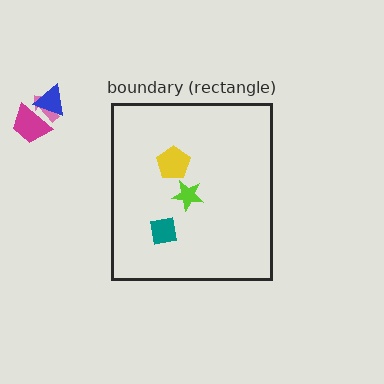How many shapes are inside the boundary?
3 inside, 3 outside.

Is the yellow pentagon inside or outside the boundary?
Inside.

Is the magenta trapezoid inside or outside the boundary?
Outside.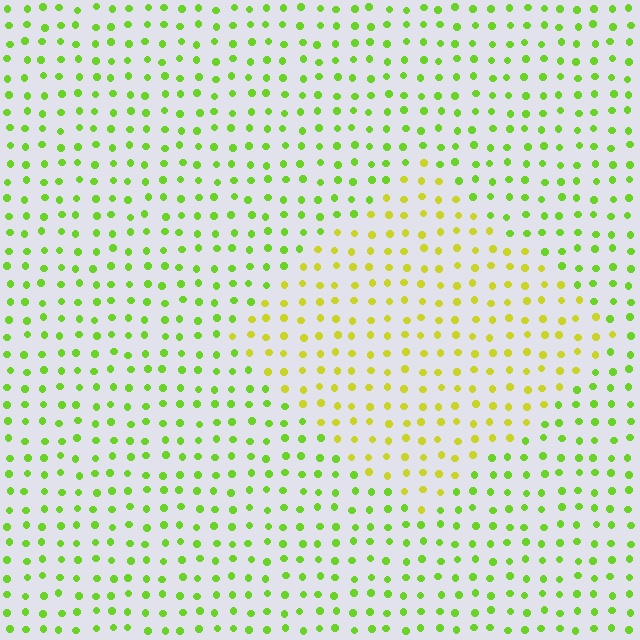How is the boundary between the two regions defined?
The boundary is defined purely by a slight shift in hue (about 33 degrees). Spacing, size, and orientation are identical on both sides.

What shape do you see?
I see a diamond.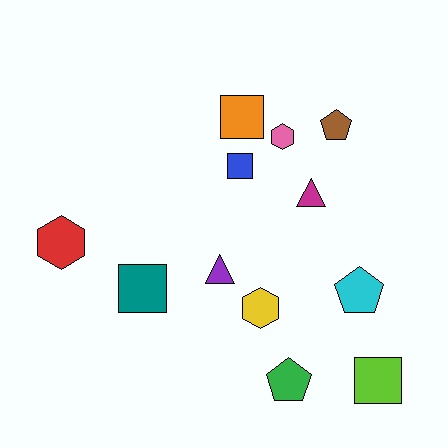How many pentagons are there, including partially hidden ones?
There are 3 pentagons.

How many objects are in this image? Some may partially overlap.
There are 12 objects.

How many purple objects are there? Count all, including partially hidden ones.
There is 1 purple object.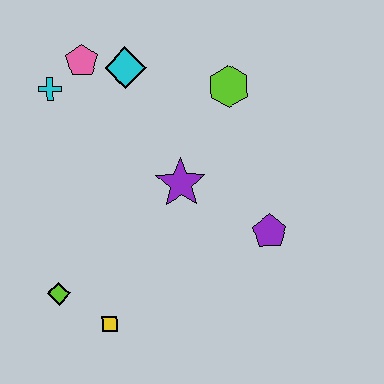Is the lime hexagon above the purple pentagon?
Yes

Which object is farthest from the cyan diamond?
The yellow square is farthest from the cyan diamond.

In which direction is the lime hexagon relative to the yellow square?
The lime hexagon is above the yellow square.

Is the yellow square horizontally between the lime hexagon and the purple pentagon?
No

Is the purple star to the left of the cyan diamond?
No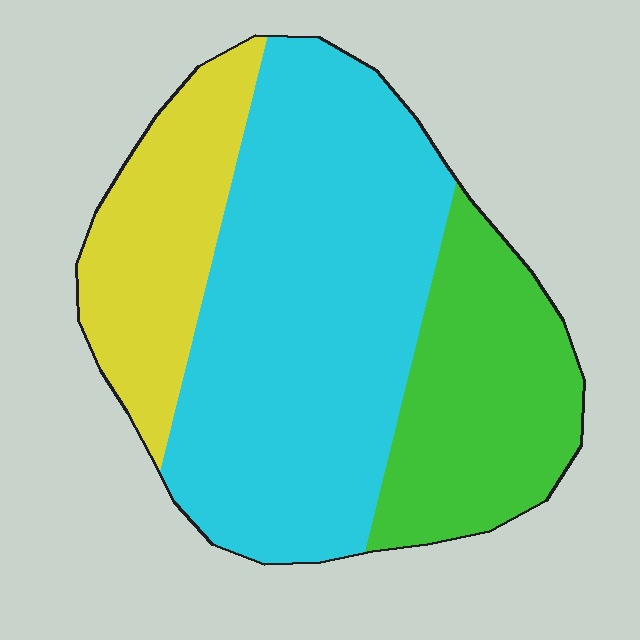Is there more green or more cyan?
Cyan.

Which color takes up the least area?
Yellow, at roughly 20%.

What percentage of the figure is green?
Green covers around 25% of the figure.